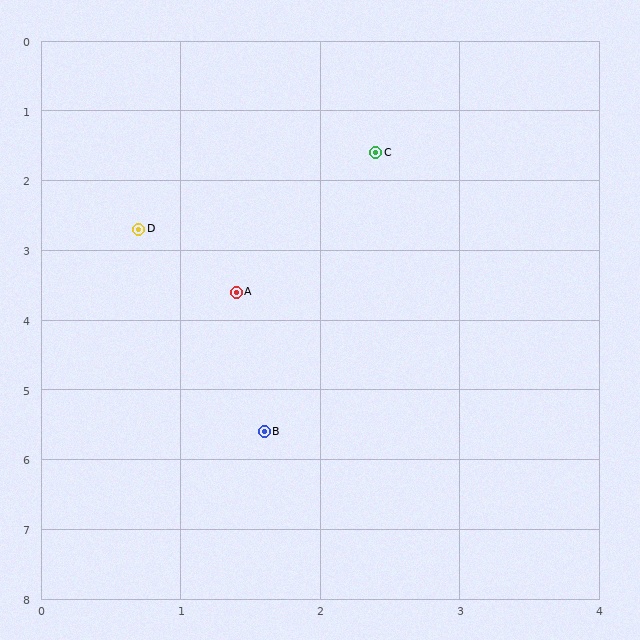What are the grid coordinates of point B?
Point B is at approximately (1.6, 5.6).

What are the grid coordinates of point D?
Point D is at approximately (0.7, 2.7).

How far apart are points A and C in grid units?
Points A and C are about 2.2 grid units apart.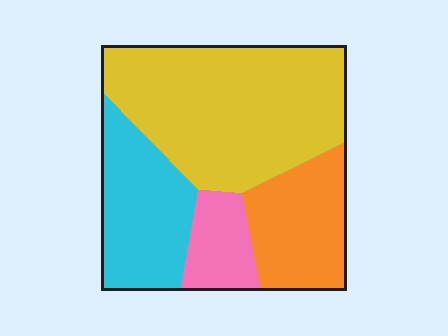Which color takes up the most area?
Yellow, at roughly 45%.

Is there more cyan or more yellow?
Yellow.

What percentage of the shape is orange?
Orange covers around 20% of the shape.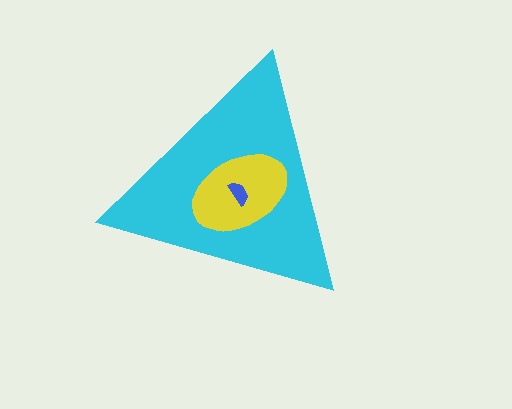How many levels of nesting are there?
3.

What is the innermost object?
The blue semicircle.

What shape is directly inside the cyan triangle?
The yellow ellipse.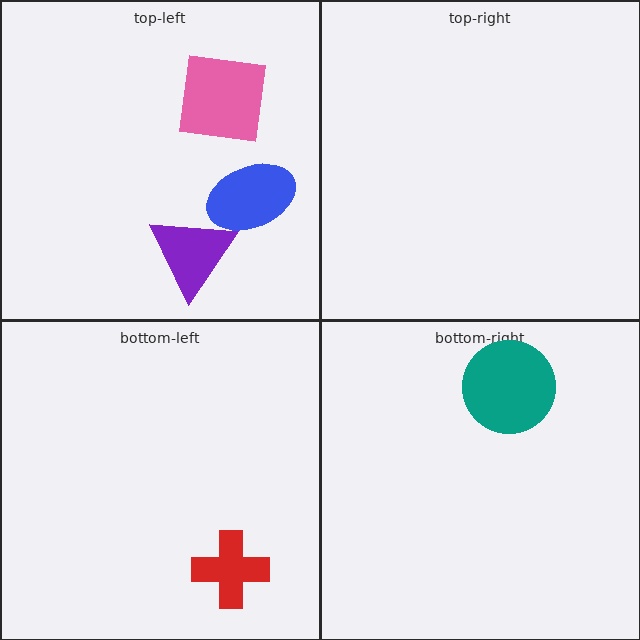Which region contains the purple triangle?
The top-left region.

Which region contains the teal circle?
The bottom-right region.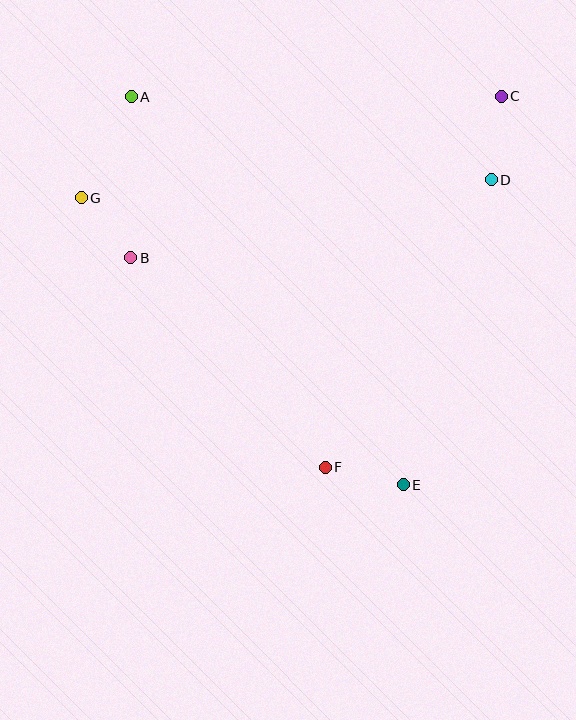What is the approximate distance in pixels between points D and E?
The distance between D and E is approximately 317 pixels.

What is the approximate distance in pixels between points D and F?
The distance between D and F is approximately 332 pixels.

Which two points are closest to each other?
Points B and G are closest to each other.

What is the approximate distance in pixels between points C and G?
The distance between C and G is approximately 432 pixels.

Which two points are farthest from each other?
Points A and E are farthest from each other.